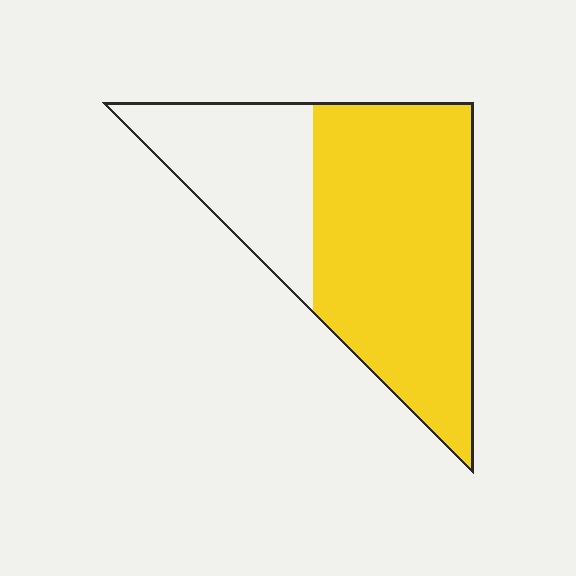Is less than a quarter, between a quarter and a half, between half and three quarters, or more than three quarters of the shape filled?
Between half and three quarters.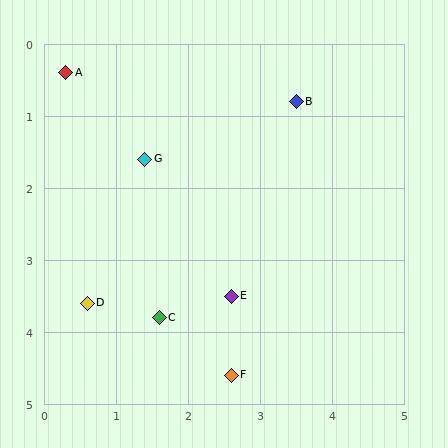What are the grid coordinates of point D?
Point D is at approximately (0.6, 3.6).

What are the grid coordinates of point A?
Point A is at approximately (0.3, 0.4).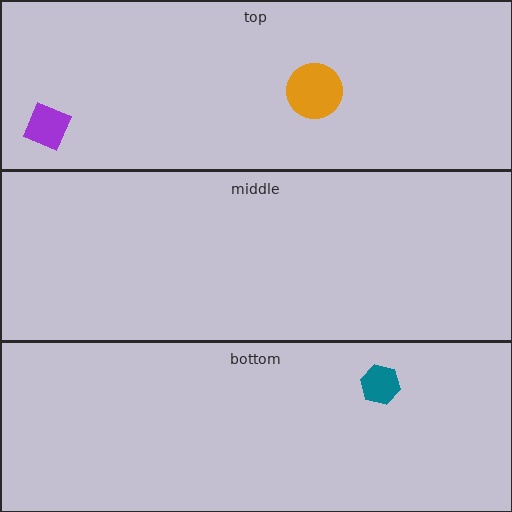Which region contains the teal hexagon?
The bottom region.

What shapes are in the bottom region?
The teal hexagon.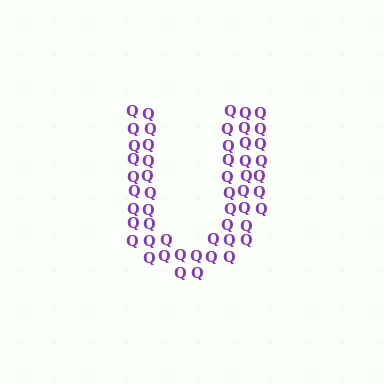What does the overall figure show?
The overall figure shows the letter U.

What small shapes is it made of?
It is made of small letter Q's.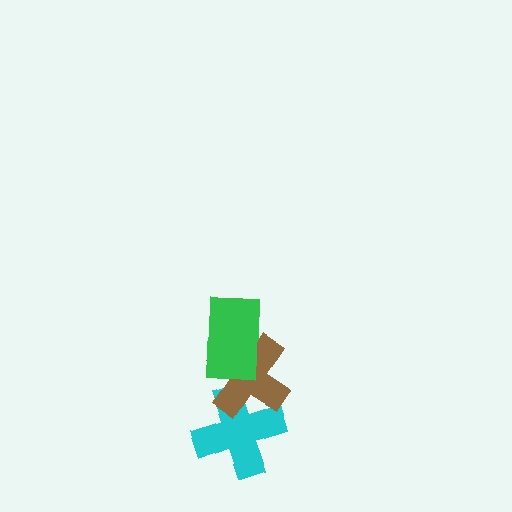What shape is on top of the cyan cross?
The brown cross is on top of the cyan cross.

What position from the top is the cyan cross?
The cyan cross is 3rd from the top.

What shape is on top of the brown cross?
The green rectangle is on top of the brown cross.